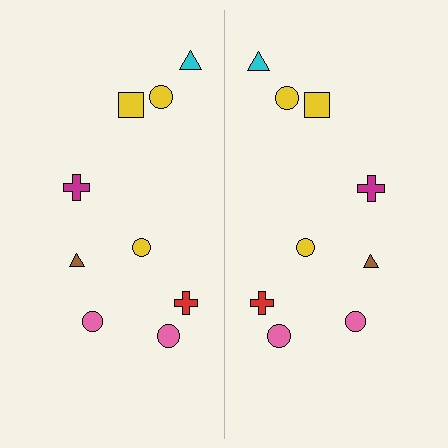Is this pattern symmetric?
Yes, this pattern has bilateral (reflection) symmetry.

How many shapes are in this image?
There are 18 shapes in this image.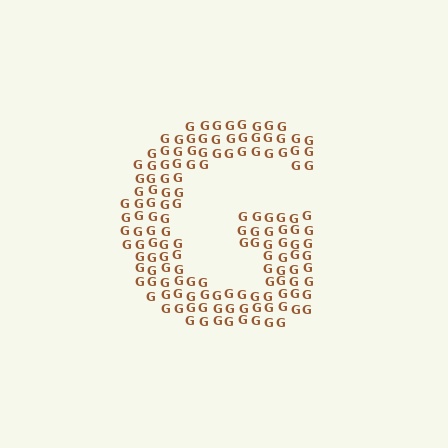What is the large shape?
The large shape is the letter G.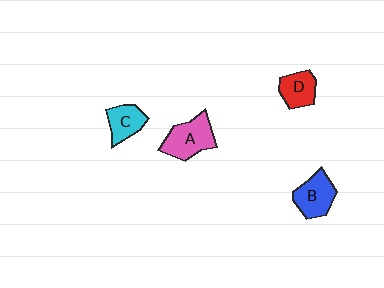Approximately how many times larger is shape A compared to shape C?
Approximately 1.4 times.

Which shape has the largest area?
Shape A (pink).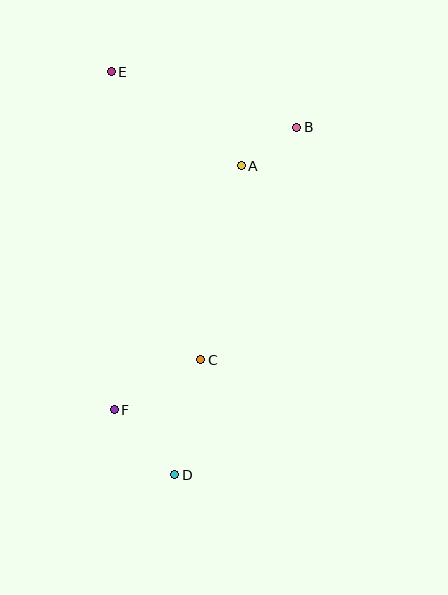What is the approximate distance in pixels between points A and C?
The distance between A and C is approximately 198 pixels.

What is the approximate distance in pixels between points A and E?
The distance between A and E is approximately 160 pixels.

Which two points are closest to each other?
Points A and B are closest to each other.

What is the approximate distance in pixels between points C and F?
The distance between C and F is approximately 100 pixels.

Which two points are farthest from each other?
Points D and E are farthest from each other.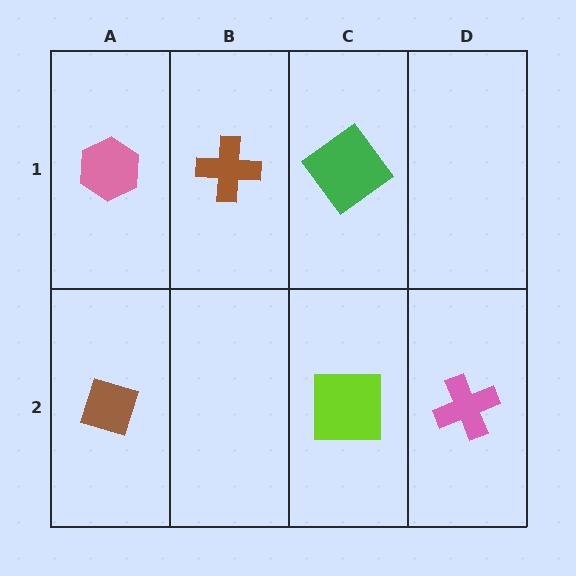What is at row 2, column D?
A pink cross.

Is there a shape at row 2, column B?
No, that cell is empty.